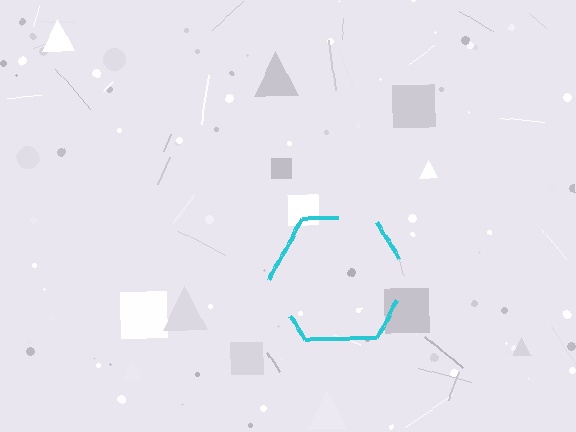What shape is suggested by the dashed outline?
The dashed outline suggests a hexagon.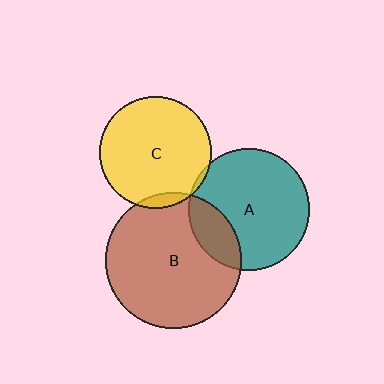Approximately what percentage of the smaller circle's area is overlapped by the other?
Approximately 5%.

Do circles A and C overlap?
Yes.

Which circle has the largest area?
Circle B (brown).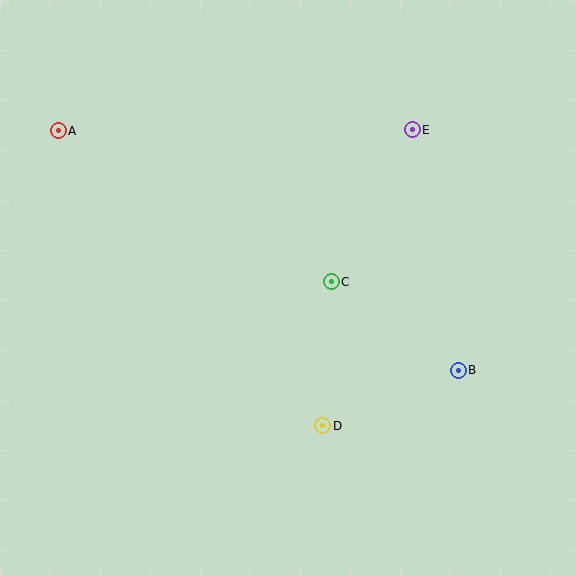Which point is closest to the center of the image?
Point C at (331, 282) is closest to the center.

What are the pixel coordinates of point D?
Point D is at (323, 426).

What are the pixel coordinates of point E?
Point E is at (412, 130).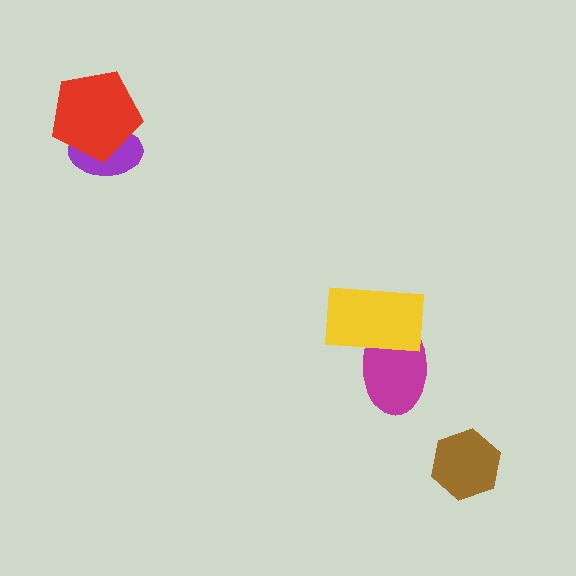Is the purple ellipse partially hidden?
Yes, it is partially covered by another shape.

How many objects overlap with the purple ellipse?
1 object overlaps with the purple ellipse.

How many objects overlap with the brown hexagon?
0 objects overlap with the brown hexagon.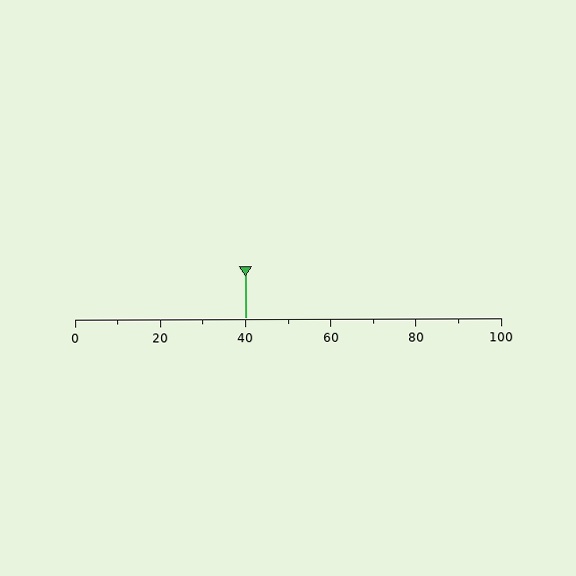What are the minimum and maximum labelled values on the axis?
The axis runs from 0 to 100.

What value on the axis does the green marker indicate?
The marker indicates approximately 40.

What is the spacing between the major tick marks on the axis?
The major ticks are spaced 20 apart.